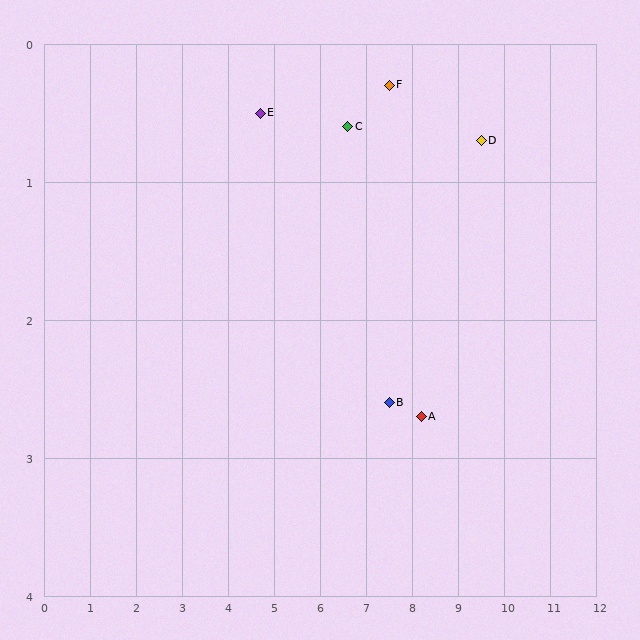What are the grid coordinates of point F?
Point F is at approximately (7.5, 0.3).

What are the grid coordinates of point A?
Point A is at approximately (8.2, 2.7).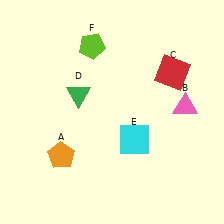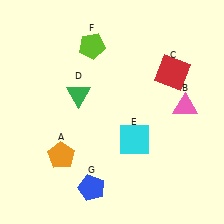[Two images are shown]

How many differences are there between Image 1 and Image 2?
There is 1 difference between the two images.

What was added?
A blue pentagon (G) was added in Image 2.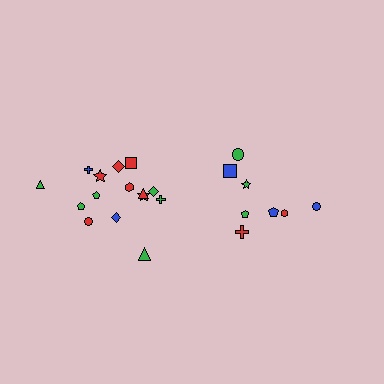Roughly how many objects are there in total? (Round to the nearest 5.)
Roughly 25 objects in total.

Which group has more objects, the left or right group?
The left group.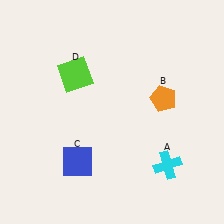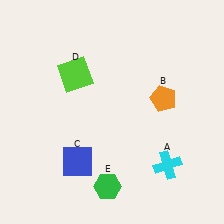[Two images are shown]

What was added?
A green hexagon (E) was added in Image 2.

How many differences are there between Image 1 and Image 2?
There is 1 difference between the two images.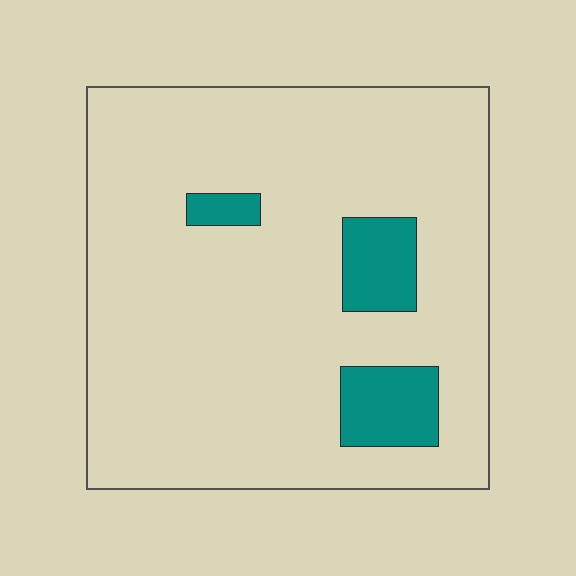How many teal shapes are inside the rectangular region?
3.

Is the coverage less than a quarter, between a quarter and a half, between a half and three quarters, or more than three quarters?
Less than a quarter.